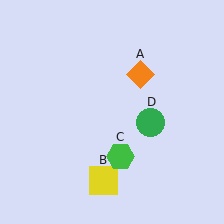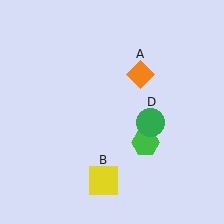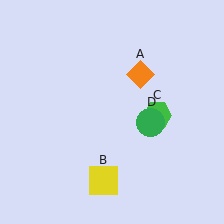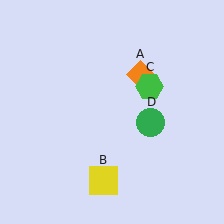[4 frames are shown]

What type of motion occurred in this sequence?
The green hexagon (object C) rotated counterclockwise around the center of the scene.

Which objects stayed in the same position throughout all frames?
Orange diamond (object A) and yellow square (object B) and green circle (object D) remained stationary.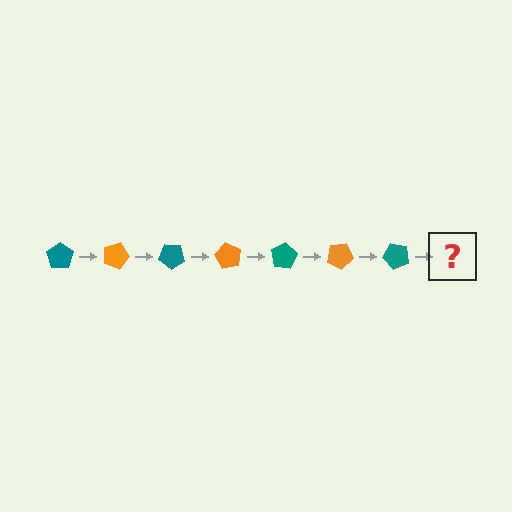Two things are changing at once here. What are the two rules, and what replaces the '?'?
The two rules are that it rotates 20 degrees each step and the color cycles through teal and orange. The '?' should be an orange pentagon, rotated 140 degrees from the start.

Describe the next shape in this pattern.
It should be an orange pentagon, rotated 140 degrees from the start.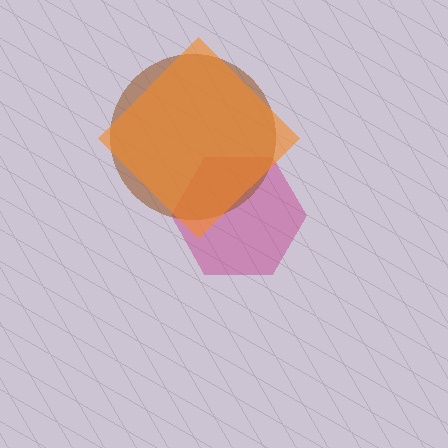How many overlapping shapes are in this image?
There are 3 overlapping shapes in the image.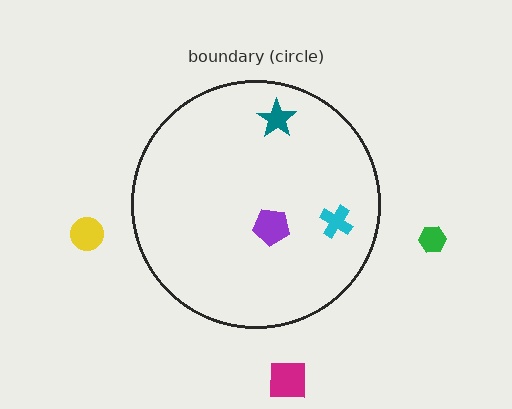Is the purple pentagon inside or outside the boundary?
Inside.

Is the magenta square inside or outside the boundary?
Outside.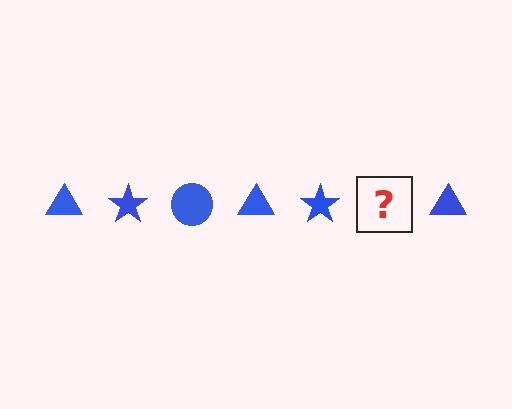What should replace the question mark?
The question mark should be replaced with a blue circle.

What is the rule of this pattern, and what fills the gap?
The rule is that the pattern cycles through triangle, star, circle shapes in blue. The gap should be filled with a blue circle.